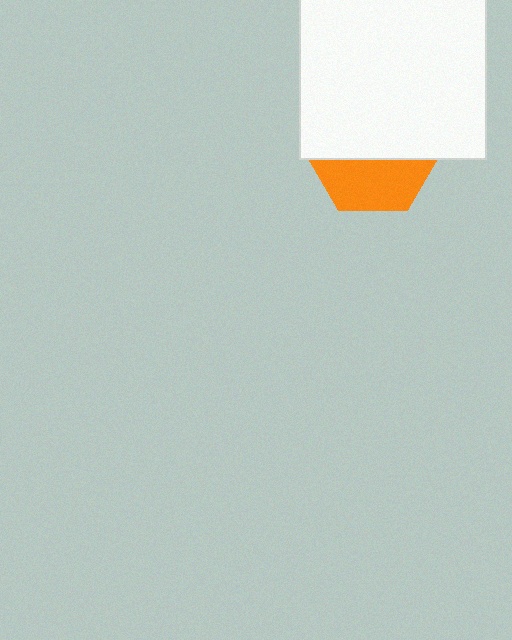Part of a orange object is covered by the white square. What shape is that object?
It is a hexagon.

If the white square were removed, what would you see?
You would see the complete orange hexagon.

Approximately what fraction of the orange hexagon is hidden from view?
Roughly 60% of the orange hexagon is hidden behind the white square.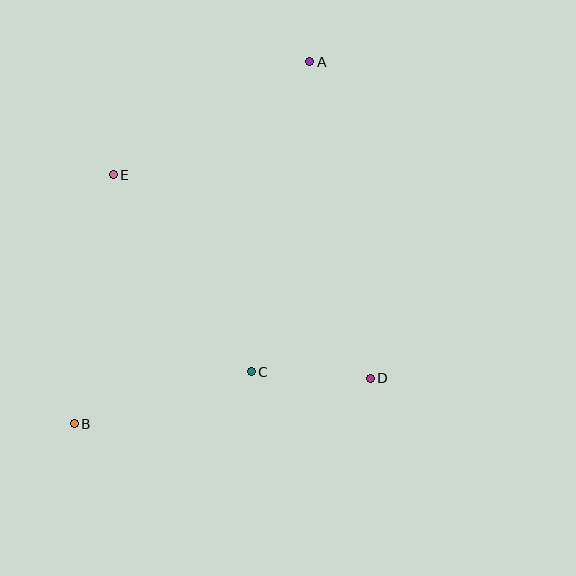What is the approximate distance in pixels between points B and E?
The distance between B and E is approximately 252 pixels.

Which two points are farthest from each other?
Points A and B are farthest from each other.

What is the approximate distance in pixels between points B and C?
The distance between B and C is approximately 185 pixels.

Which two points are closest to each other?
Points C and D are closest to each other.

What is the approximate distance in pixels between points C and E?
The distance between C and E is approximately 240 pixels.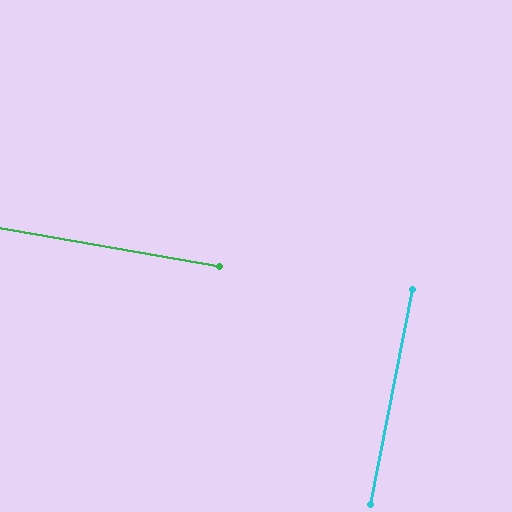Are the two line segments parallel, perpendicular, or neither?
Perpendicular — they meet at approximately 89°.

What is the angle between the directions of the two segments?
Approximately 89 degrees.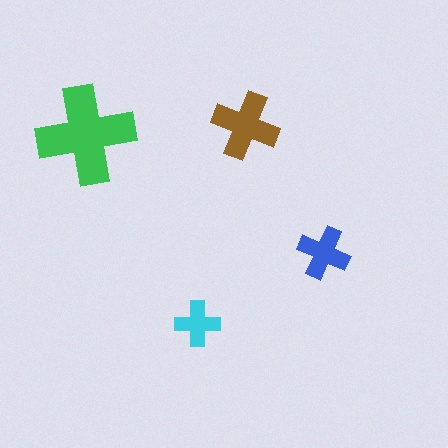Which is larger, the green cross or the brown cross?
The green one.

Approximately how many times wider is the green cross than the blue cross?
About 2 times wider.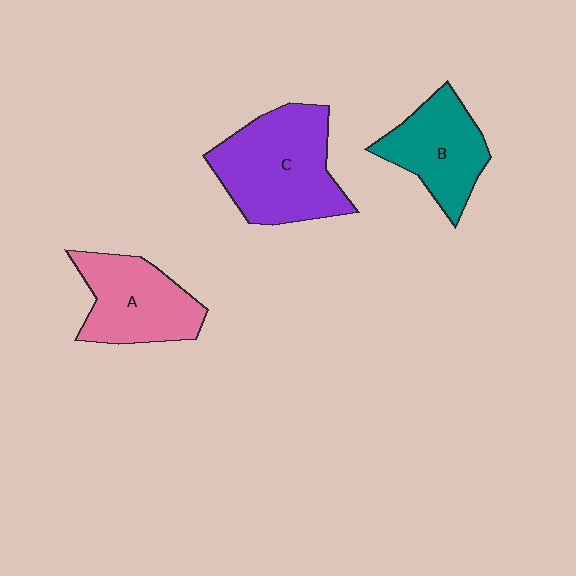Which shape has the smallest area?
Shape B (teal).